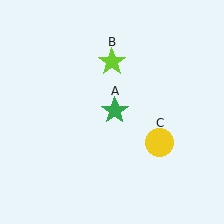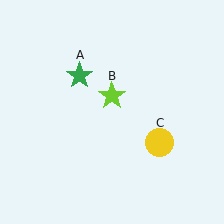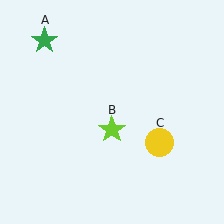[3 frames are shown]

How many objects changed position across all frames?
2 objects changed position: green star (object A), lime star (object B).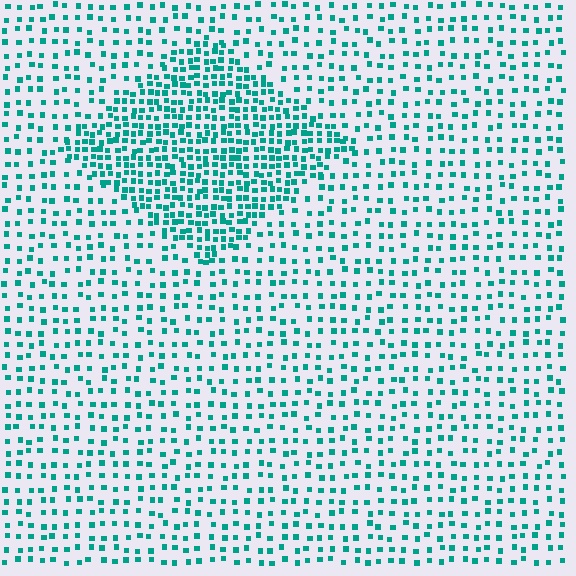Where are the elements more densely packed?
The elements are more densely packed inside the diamond boundary.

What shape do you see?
I see a diamond.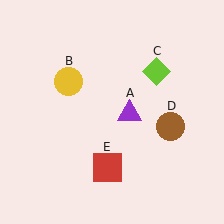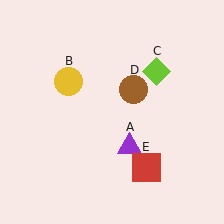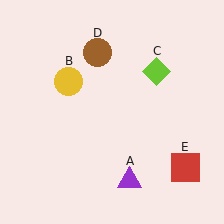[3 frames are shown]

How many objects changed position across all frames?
3 objects changed position: purple triangle (object A), brown circle (object D), red square (object E).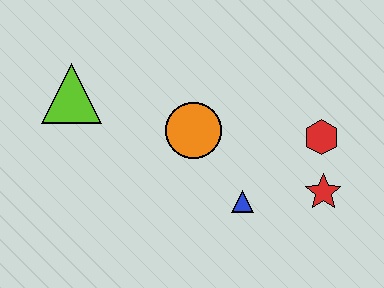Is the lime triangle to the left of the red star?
Yes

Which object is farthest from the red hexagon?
The lime triangle is farthest from the red hexagon.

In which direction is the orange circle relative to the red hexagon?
The orange circle is to the left of the red hexagon.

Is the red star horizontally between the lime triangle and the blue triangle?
No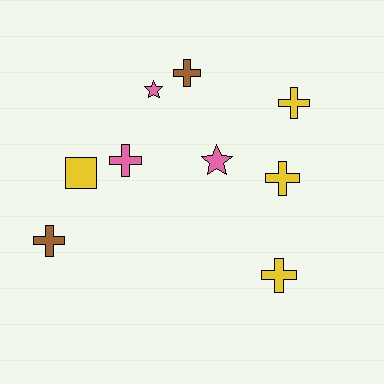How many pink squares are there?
There are no pink squares.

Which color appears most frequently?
Yellow, with 4 objects.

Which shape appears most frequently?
Cross, with 6 objects.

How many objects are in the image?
There are 9 objects.